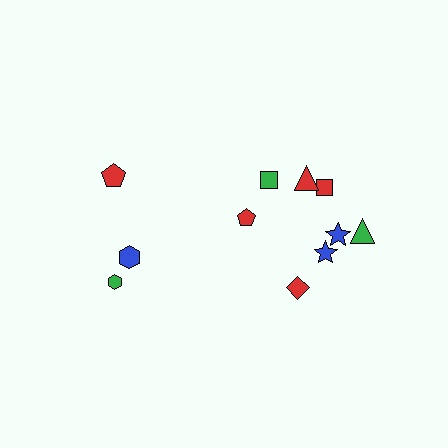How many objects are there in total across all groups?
There are 11 objects.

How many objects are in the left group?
There are 3 objects.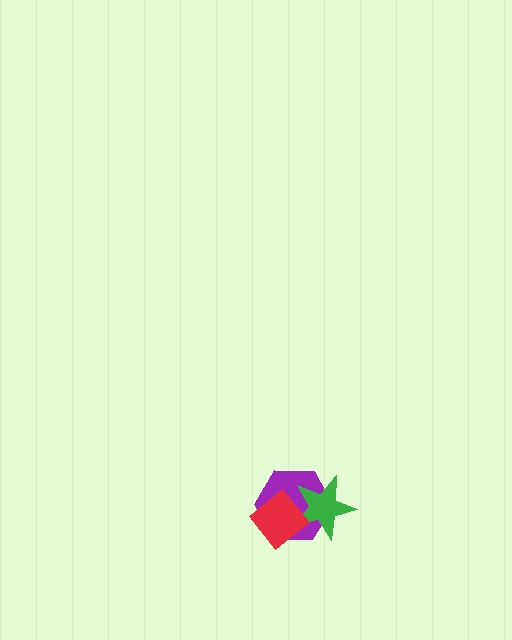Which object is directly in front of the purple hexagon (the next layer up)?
The green star is directly in front of the purple hexagon.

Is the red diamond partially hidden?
No, no other shape covers it.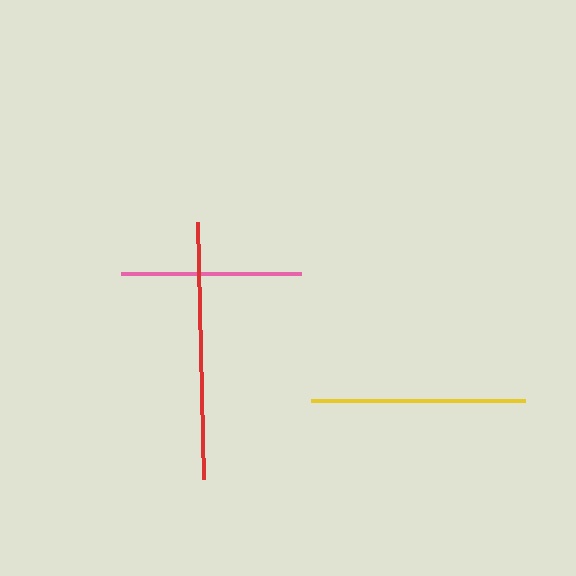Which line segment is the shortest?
The pink line is the shortest at approximately 180 pixels.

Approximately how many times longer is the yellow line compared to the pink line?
The yellow line is approximately 1.2 times the length of the pink line.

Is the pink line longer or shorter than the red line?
The red line is longer than the pink line.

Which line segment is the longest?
The red line is the longest at approximately 257 pixels.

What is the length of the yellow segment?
The yellow segment is approximately 215 pixels long.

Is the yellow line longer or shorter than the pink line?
The yellow line is longer than the pink line.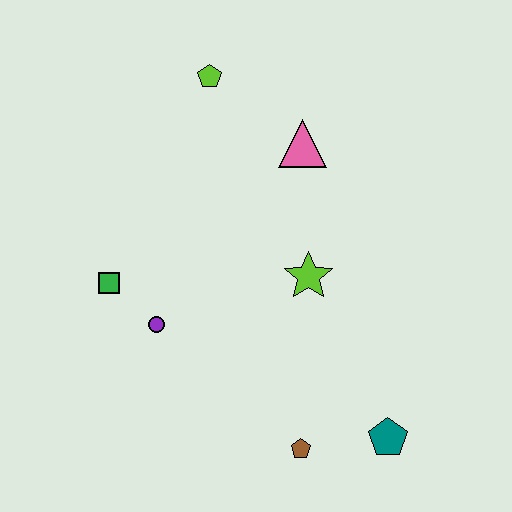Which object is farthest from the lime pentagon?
The teal pentagon is farthest from the lime pentagon.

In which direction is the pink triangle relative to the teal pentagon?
The pink triangle is above the teal pentagon.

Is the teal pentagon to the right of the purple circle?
Yes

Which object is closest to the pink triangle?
The lime pentagon is closest to the pink triangle.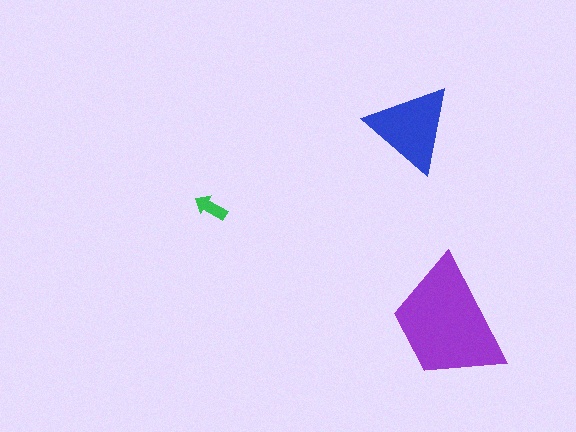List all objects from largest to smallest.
The purple trapezoid, the blue triangle, the green arrow.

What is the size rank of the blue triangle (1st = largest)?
2nd.